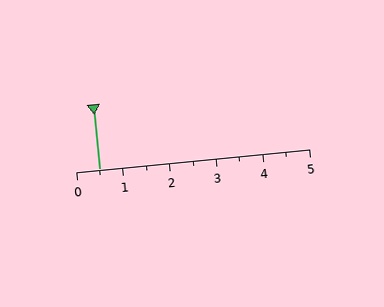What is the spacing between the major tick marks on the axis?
The major ticks are spaced 1 apart.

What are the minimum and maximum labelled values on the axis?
The axis runs from 0 to 5.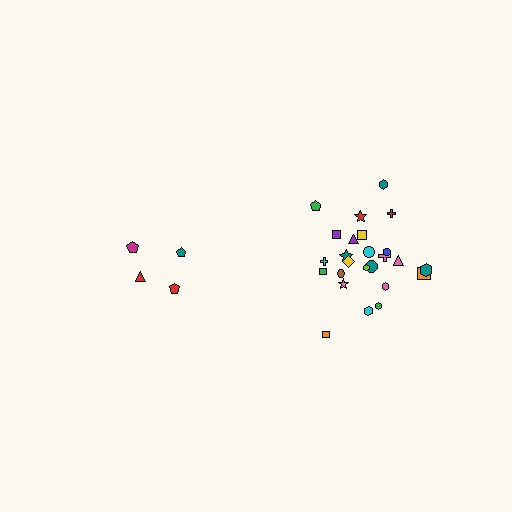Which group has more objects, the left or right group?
The right group.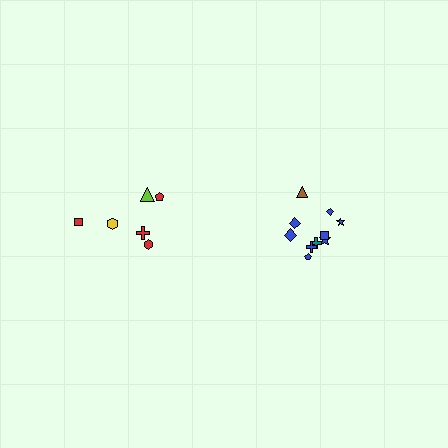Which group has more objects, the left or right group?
The right group.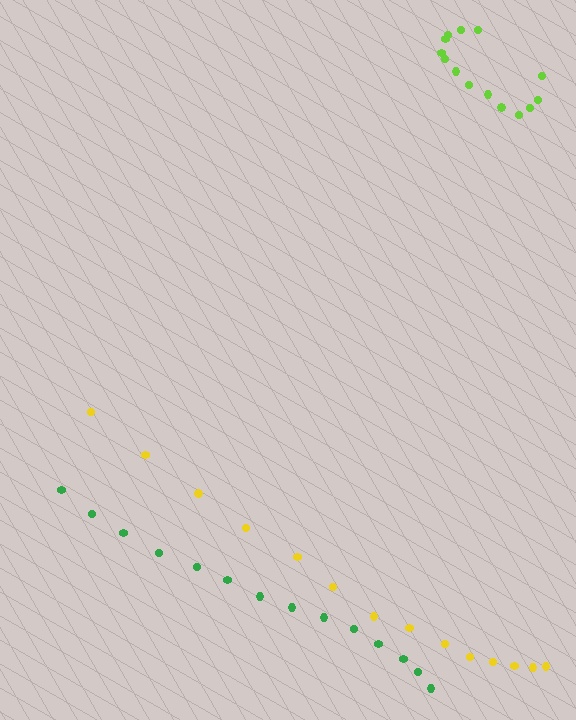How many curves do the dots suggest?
There are 3 distinct paths.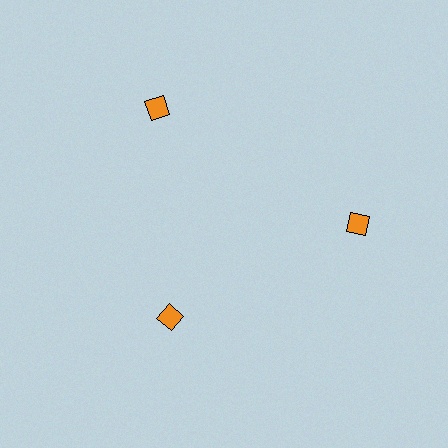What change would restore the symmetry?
The symmetry would be restored by moving it outward, back onto the ring so that all 3 diamonds sit at equal angles and equal distance from the center.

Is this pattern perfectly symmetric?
No. The 3 orange diamonds are arranged in a ring, but one element near the 7 o'clock position is pulled inward toward the center, breaking the 3-fold rotational symmetry.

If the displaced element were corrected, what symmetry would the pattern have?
It would have 3-fold rotational symmetry — the pattern would map onto itself every 120 degrees.